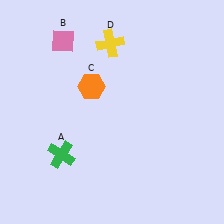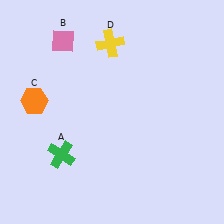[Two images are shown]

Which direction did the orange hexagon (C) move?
The orange hexagon (C) moved left.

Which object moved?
The orange hexagon (C) moved left.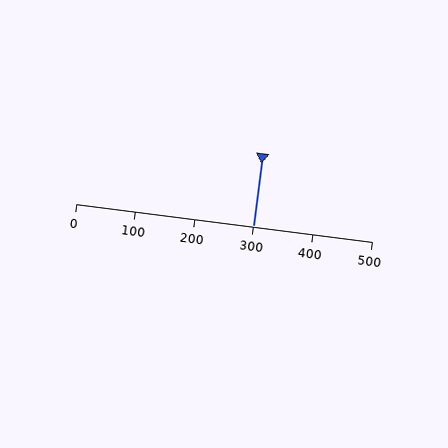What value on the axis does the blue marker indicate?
The marker indicates approximately 300.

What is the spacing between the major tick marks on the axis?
The major ticks are spaced 100 apart.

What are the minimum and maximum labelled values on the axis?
The axis runs from 0 to 500.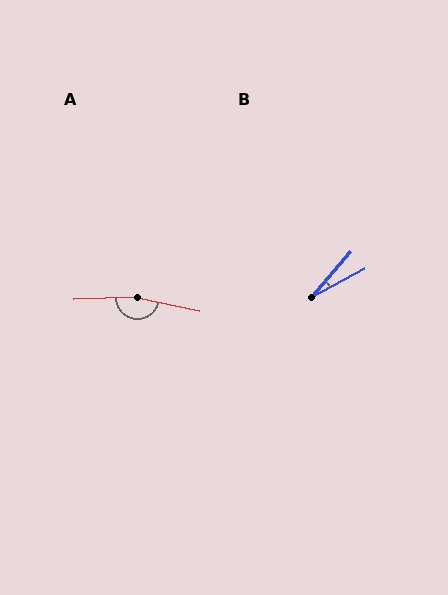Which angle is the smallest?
B, at approximately 21 degrees.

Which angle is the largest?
A, at approximately 167 degrees.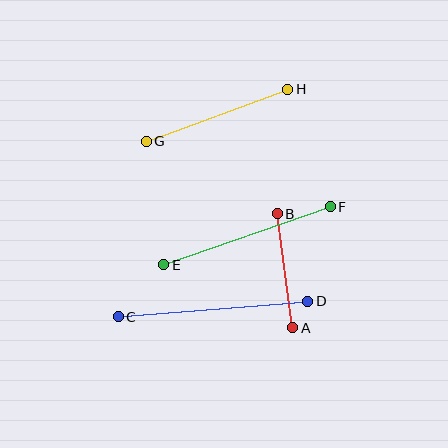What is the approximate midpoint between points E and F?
The midpoint is at approximately (247, 236) pixels.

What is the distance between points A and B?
The distance is approximately 115 pixels.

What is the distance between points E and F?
The distance is approximately 176 pixels.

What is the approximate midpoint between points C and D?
The midpoint is at approximately (213, 309) pixels.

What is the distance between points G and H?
The distance is approximately 151 pixels.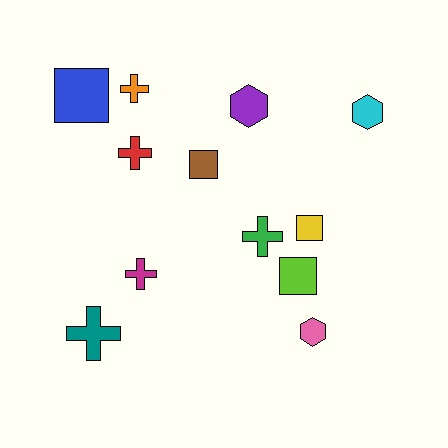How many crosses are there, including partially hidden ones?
There are 5 crosses.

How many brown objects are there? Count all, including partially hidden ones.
There is 1 brown object.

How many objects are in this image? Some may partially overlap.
There are 12 objects.